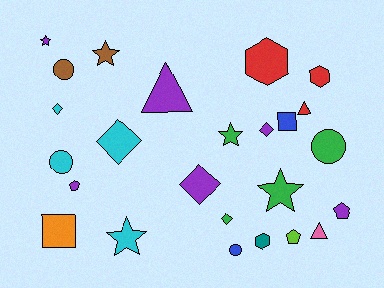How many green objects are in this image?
There are 4 green objects.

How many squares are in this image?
There are 2 squares.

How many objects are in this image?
There are 25 objects.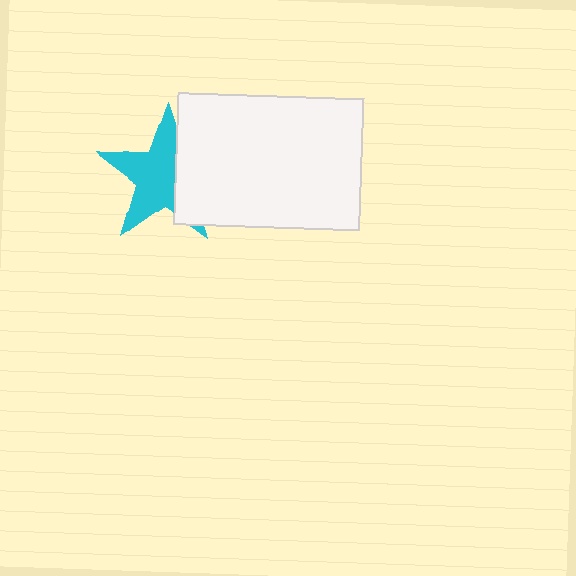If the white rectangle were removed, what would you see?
You would see the complete cyan star.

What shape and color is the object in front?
The object in front is a white rectangle.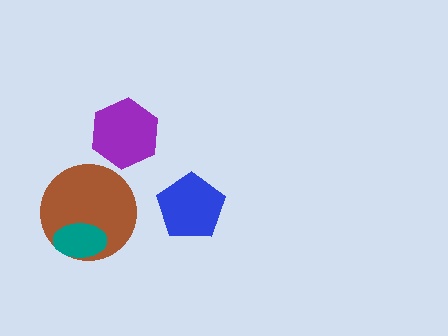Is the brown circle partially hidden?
Yes, it is partially covered by another shape.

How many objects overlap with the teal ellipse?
1 object overlaps with the teal ellipse.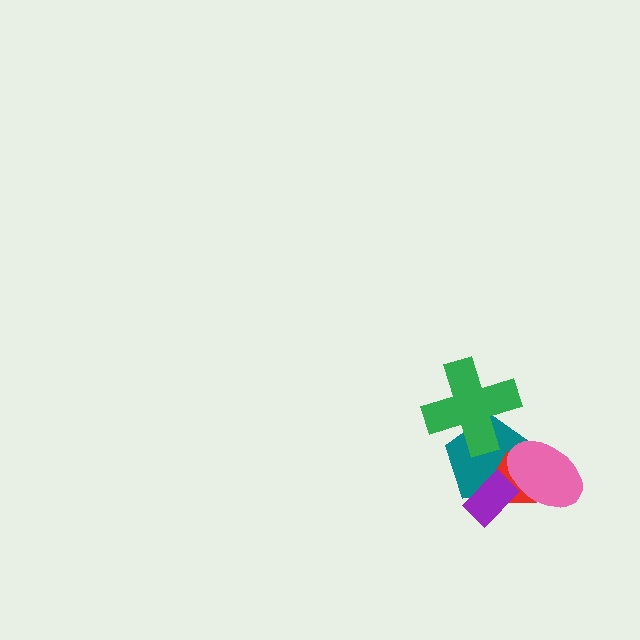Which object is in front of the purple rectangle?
The pink ellipse is in front of the purple rectangle.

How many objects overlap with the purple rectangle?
3 objects overlap with the purple rectangle.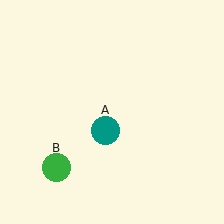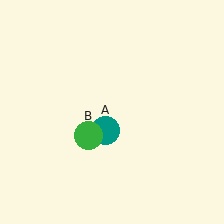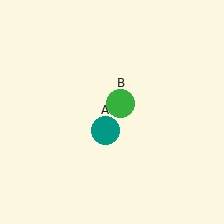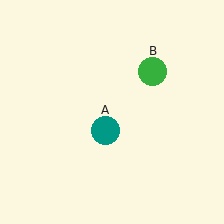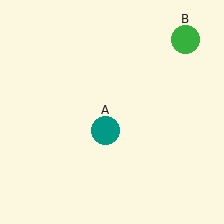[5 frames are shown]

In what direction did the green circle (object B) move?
The green circle (object B) moved up and to the right.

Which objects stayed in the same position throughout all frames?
Teal circle (object A) remained stationary.